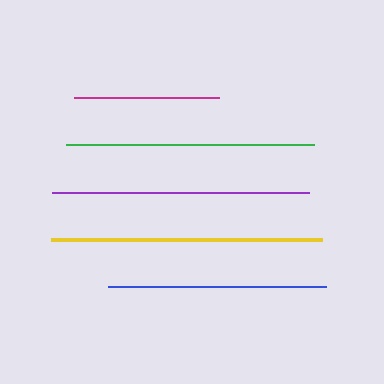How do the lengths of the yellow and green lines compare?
The yellow and green lines are approximately the same length.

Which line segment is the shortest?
The magenta line is the shortest at approximately 145 pixels.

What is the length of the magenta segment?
The magenta segment is approximately 145 pixels long.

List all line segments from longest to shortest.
From longest to shortest: yellow, purple, green, blue, magenta.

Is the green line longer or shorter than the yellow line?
The yellow line is longer than the green line.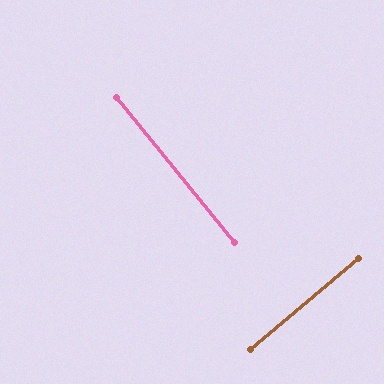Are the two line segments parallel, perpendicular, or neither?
Perpendicular — they meet at approximately 89°.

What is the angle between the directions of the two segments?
Approximately 89 degrees.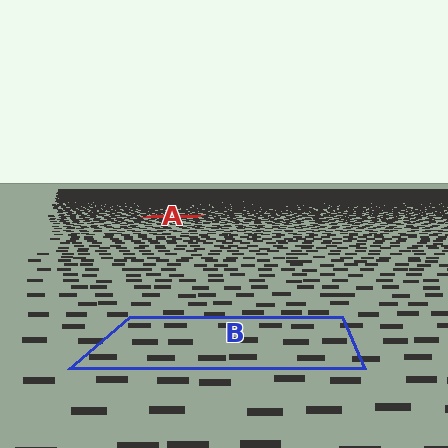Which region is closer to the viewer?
Region B is closer. The texture elements there are larger and more spread out.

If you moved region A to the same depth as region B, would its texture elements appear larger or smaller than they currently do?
They would appear larger. At a closer depth, the same texture elements are projected at a bigger on-screen size.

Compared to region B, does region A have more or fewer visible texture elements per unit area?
Region A has more texture elements per unit area — they are packed more densely because it is farther away.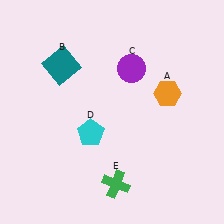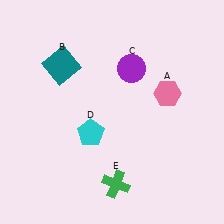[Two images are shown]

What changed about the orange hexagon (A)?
In Image 1, A is orange. In Image 2, it changed to pink.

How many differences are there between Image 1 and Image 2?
There is 1 difference between the two images.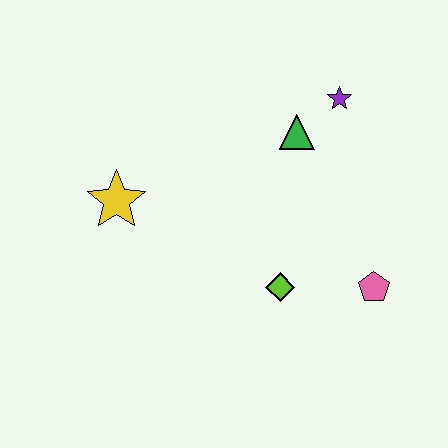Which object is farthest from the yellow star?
The pink pentagon is farthest from the yellow star.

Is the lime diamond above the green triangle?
No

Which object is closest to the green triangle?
The purple star is closest to the green triangle.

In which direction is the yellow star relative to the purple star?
The yellow star is to the left of the purple star.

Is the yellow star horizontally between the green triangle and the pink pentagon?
No